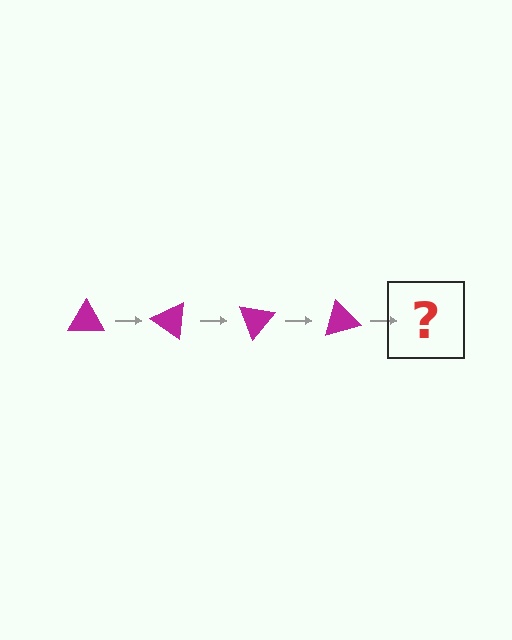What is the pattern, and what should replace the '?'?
The pattern is that the triangle rotates 35 degrees each step. The '?' should be a magenta triangle rotated 140 degrees.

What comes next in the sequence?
The next element should be a magenta triangle rotated 140 degrees.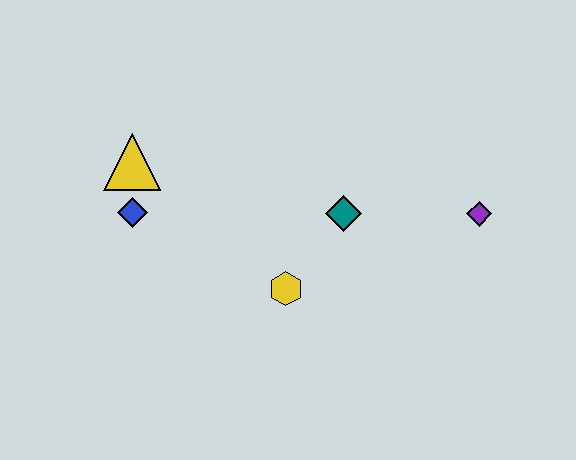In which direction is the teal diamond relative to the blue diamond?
The teal diamond is to the right of the blue diamond.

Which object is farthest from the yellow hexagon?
The purple diamond is farthest from the yellow hexagon.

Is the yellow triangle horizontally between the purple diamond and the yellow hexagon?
No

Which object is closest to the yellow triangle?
The blue diamond is closest to the yellow triangle.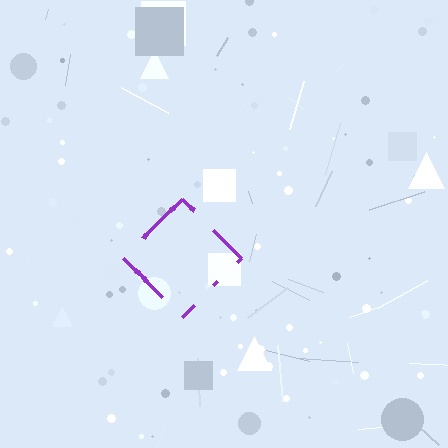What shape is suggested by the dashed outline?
The dashed outline suggests a diamond.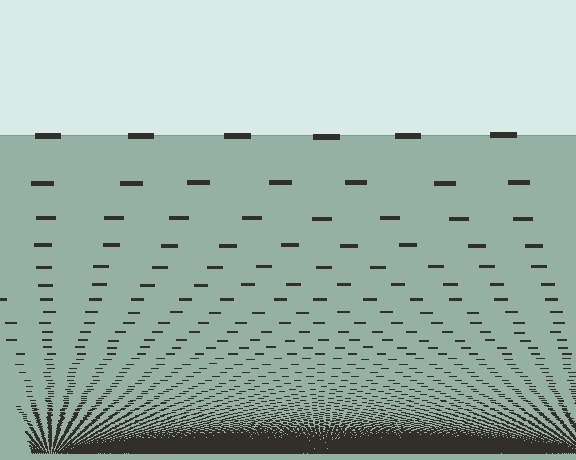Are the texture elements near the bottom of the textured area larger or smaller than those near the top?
Smaller. The gradient is inverted — elements near the bottom are smaller and denser.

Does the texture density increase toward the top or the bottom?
Density increases toward the bottom.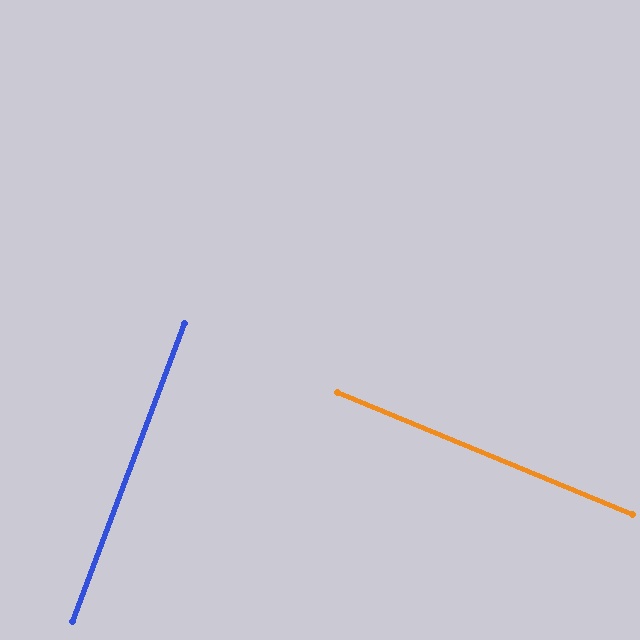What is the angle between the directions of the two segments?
Approximately 88 degrees.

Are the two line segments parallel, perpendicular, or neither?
Perpendicular — they meet at approximately 88°.